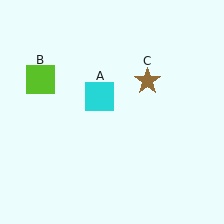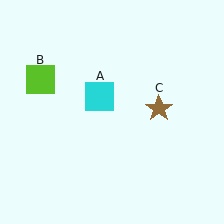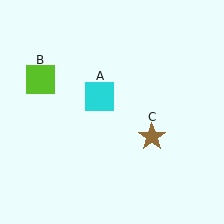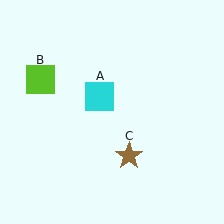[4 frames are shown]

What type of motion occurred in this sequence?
The brown star (object C) rotated clockwise around the center of the scene.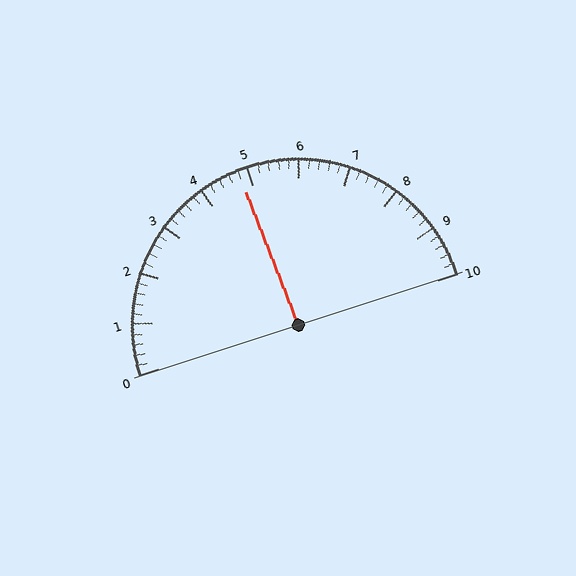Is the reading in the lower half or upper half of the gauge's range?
The reading is in the lower half of the range (0 to 10).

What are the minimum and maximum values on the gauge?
The gauge ranges from 0 to 10.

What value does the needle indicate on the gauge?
The needle indicates approximately 4.8.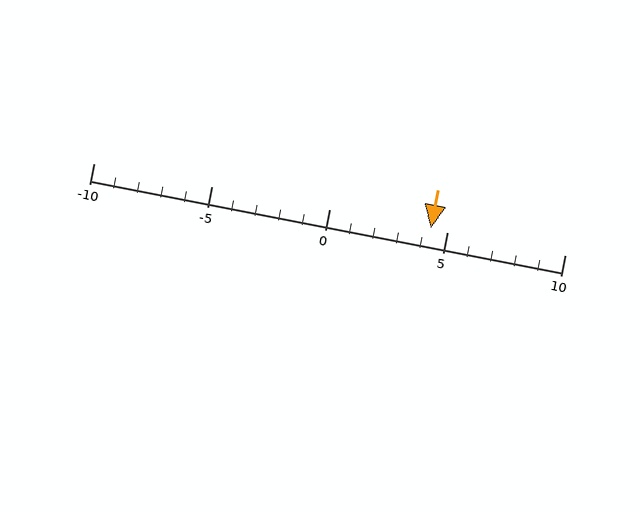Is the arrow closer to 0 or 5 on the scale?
The arrow is closer to 5.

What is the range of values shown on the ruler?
The ruler shows values from -10 to 10.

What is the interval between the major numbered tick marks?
The major tick marks are spaced 5 units apart.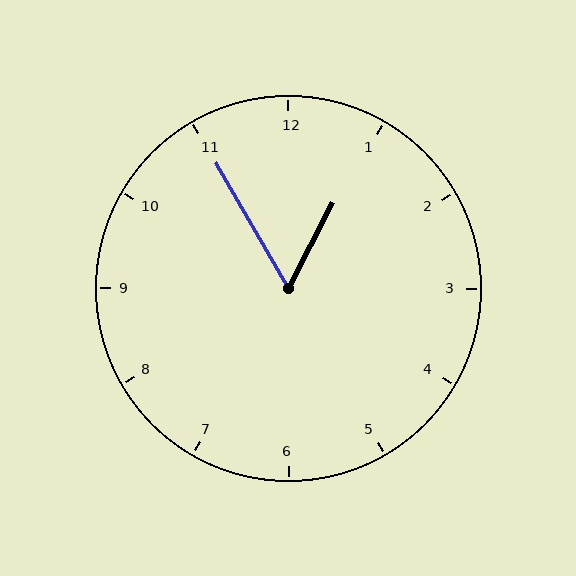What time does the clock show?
12:55.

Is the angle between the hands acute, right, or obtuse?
It is acute.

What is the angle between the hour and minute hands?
Approximately 58 degrees.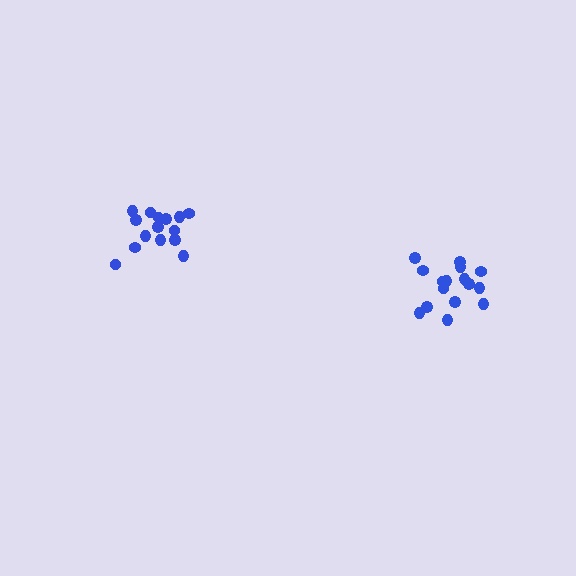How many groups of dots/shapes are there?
There are 2 groups.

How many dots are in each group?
Group 1: 16 dots, Group 2: 15 dots (31 total).